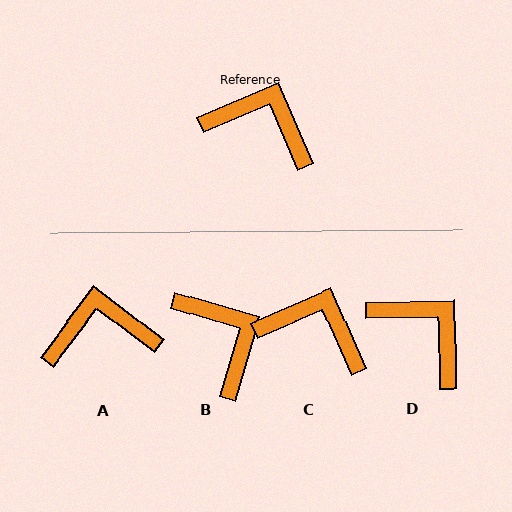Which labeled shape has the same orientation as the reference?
C.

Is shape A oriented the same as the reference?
No, it is off by about 30 degrees.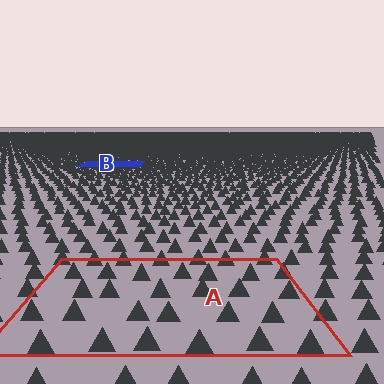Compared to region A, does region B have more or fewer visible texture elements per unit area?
Region B has more texture elements per unit area — they are packed more densely because it is farther away.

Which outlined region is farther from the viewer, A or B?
Region B is farther from the viewer — the texture elements inside it appear smaller and more densely packed.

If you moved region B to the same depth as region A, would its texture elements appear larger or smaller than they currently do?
They would appear larger. At a closer depth, the same texture elements are projected at a bigger on-screen size.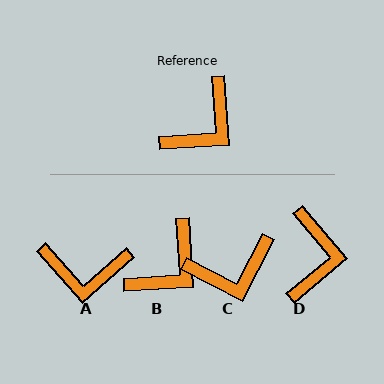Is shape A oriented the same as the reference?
No, it is off by about 52 degrees.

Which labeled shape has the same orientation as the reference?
B.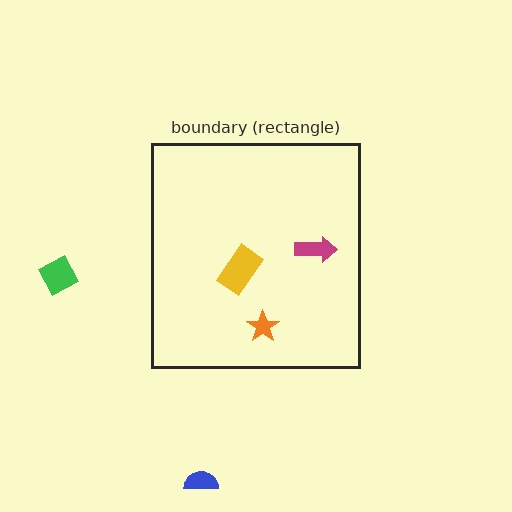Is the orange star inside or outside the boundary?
Inside.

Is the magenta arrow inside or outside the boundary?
Inside.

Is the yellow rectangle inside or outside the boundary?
Inside.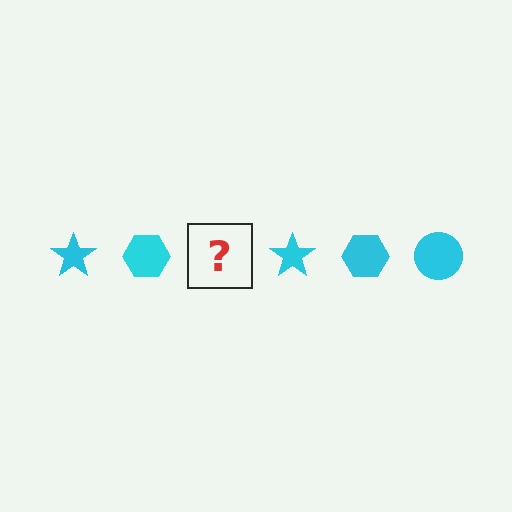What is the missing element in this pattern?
The missing element is a cyan circle.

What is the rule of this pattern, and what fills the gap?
The rule is that the pattern cycles through star, hexagon, circle shapes in cyan. The gap should be filled with a cyan circle.